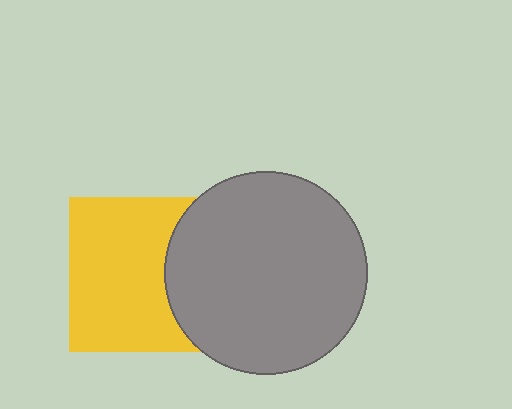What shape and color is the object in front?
The object in front is a gray circle.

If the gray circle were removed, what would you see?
You would see the complete yellow square.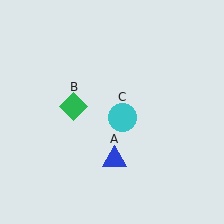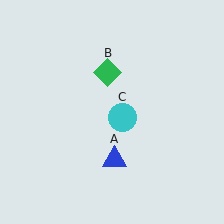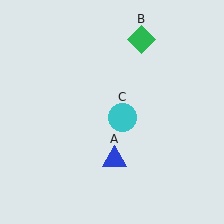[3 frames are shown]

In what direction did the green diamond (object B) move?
The green diamond (object B) moved up and to the right.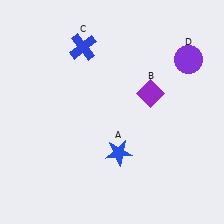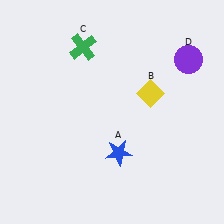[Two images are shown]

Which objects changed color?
B changed from purple to yellow. C changed from blue to green.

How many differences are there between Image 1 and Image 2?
There are 2 differences between the two images.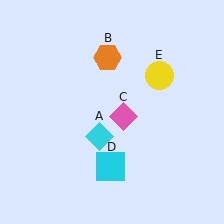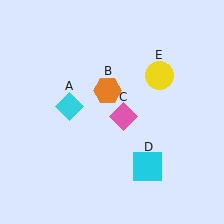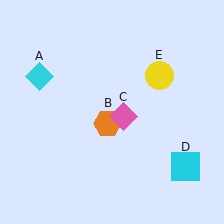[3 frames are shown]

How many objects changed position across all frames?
3 objects changed position: cyan diamond (object A), orange hexagon (object B), cyan square (object D).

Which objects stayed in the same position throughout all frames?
Pink diamond (object C) and yellow circle (object E) remained stationary.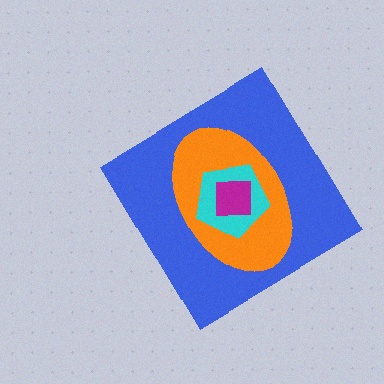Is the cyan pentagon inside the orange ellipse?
Yes.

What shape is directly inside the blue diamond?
The orange ellipse.